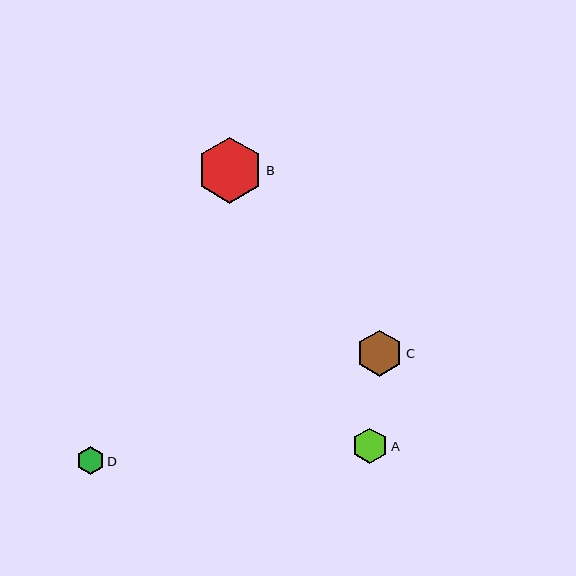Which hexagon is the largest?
Hexagon B is the largest with a size of approximately 66 pixels.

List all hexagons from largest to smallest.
From largest to smallest: B, C, A, D.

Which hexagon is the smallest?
Hexagon D is the smallest with a size of approximately 28 pixels.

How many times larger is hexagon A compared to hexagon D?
Hexagon A is approximately 1.3 times the size of hexagon D.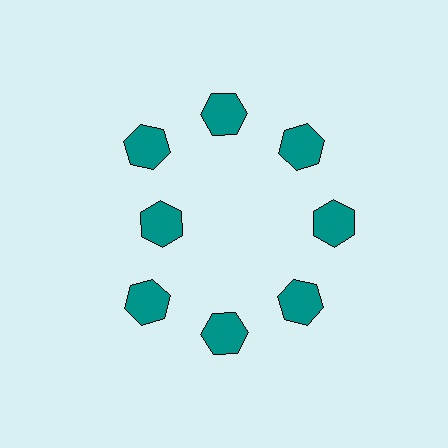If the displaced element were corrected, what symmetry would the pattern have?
It would have 8-fold rotational symmetry — the pattern would map onto itself every 45 degrees.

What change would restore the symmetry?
The symmetry would be restored by moving it outward, back onto the ring so that all 8 hexagons sit at equal angles and equal distance from the center.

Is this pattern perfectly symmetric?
No. The 8 teal hexagons are arranged in a ring, but one element near the 9 o'clock position is pulled inward toward the center, breaking the 8-fold rotational symmetry.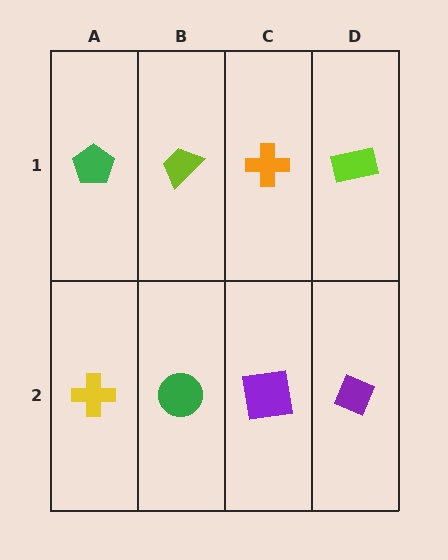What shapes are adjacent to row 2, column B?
A lime trapezoid (row 1, column B), a yellow cross (row 2, column A), a purple square (row 2, column C).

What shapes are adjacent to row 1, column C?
A purple square (row 2, column C), a lime trapezoid (row 1, column B), a lime rectangle (row 1, column D).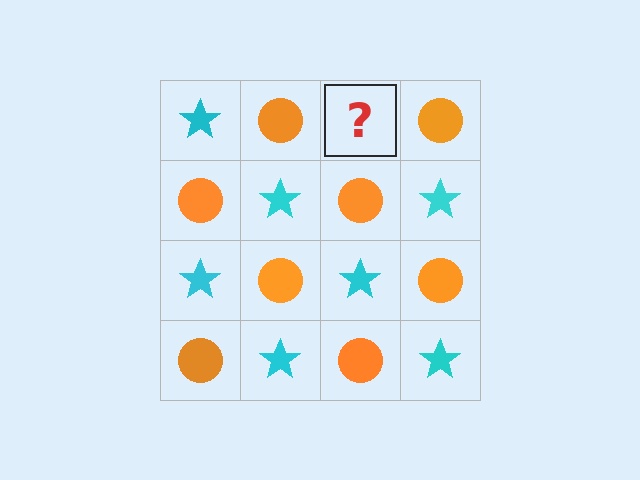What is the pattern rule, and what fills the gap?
The rule is that it alternates cyan star and orange circle in a checkerboard pattern. The gap should be filled with a cyan star.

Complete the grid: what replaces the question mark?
The question mark should be replaced with a cyan star.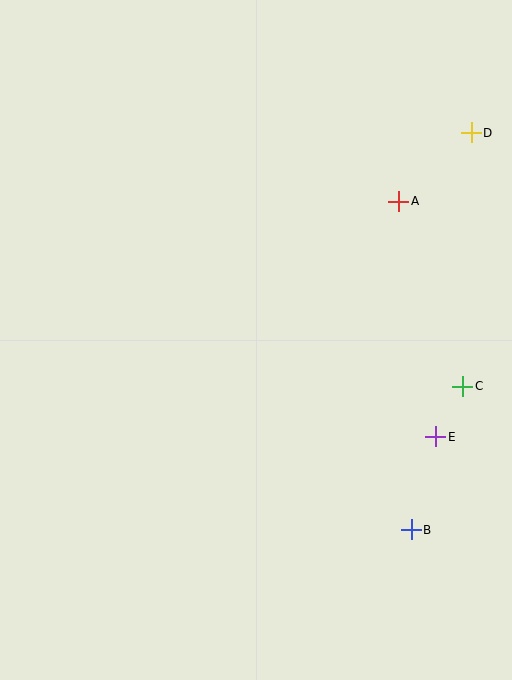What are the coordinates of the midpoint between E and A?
The midpoint between E and A is at (417, 319).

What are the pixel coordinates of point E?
Point E is at (436, 437).